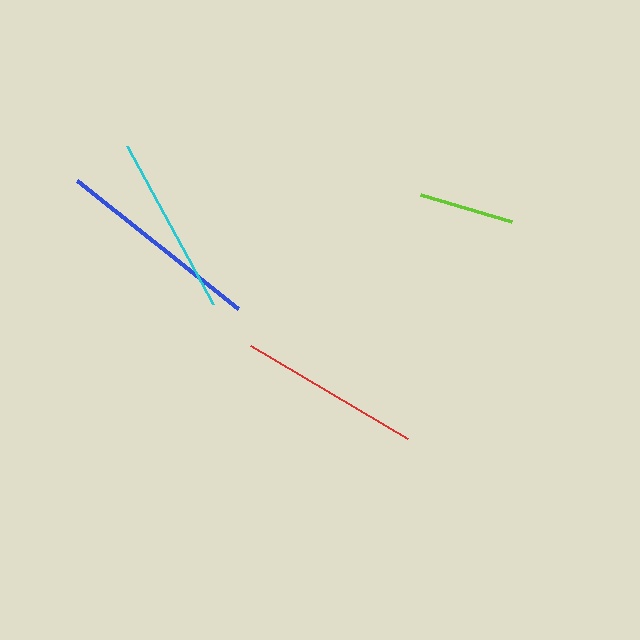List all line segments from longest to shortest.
From longest to shortest: blue, red, cyan, lime.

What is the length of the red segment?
The red segment is approximately 183 pixels long.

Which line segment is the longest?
The blue line is the longest at approximately 206 pixels.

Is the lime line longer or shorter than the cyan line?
The cyan line is longer than the lime line.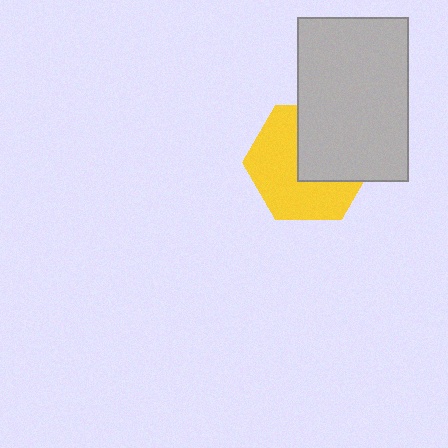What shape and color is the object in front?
The object in front is a light gray rectangle.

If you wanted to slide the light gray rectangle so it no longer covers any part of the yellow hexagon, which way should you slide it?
Slide it toward the upper-right — that is the most direct way to separate the two shapes.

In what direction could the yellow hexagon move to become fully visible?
The yellow hexagon could move toward the lower-left. That would shift it out from behind the light gray rectangle entirely.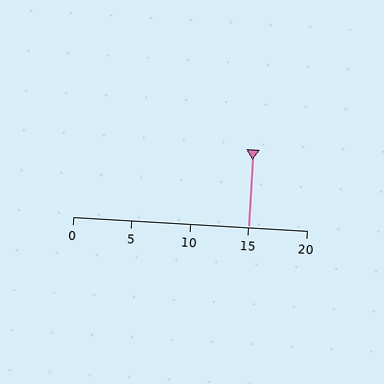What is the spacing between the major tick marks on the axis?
The major ticks are spaced 5 apart.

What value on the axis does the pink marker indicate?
The marker indicates approximately 15.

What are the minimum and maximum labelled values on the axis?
The axis runs from 0 to 20.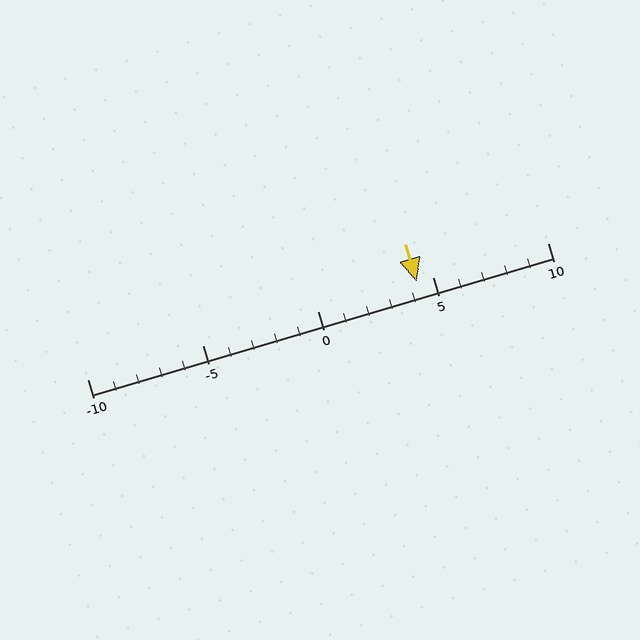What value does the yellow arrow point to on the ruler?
The yellow arrow points to approximately 4.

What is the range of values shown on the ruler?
The ruler shows values from -10 to 10.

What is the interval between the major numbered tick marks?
The major tick marks are spaced 5 units apart.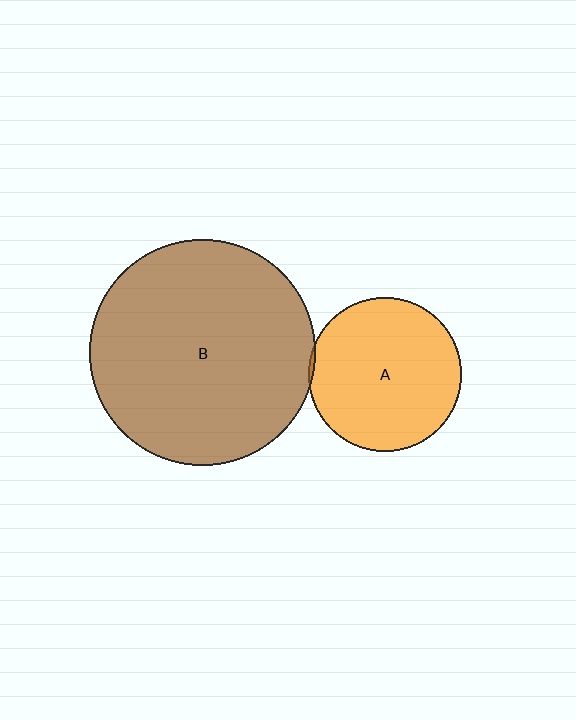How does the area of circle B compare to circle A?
Approximately 2.2 times.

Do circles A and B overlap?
Yes.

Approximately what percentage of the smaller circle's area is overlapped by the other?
Approximately 5%.